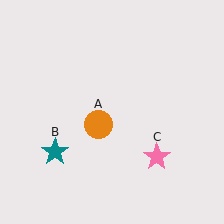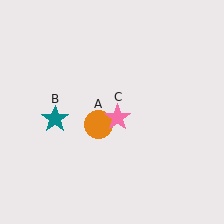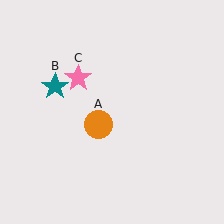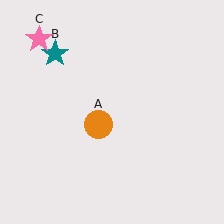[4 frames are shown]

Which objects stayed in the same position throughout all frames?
Orange circle (object A) remained stationary.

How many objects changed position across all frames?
2 objects changed position: teal star (object B), pink star (object C).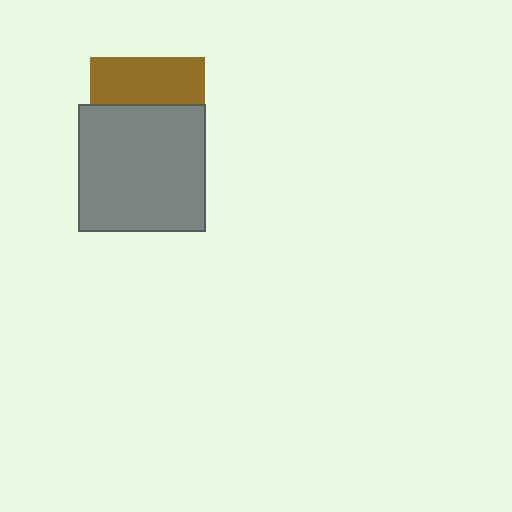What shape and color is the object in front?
The object in front is a gray square.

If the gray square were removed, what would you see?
You would see the complete brown square.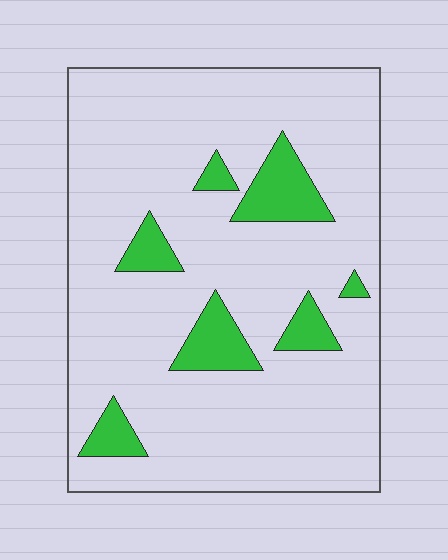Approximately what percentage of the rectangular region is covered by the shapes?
Approximately 15%.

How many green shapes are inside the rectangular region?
7.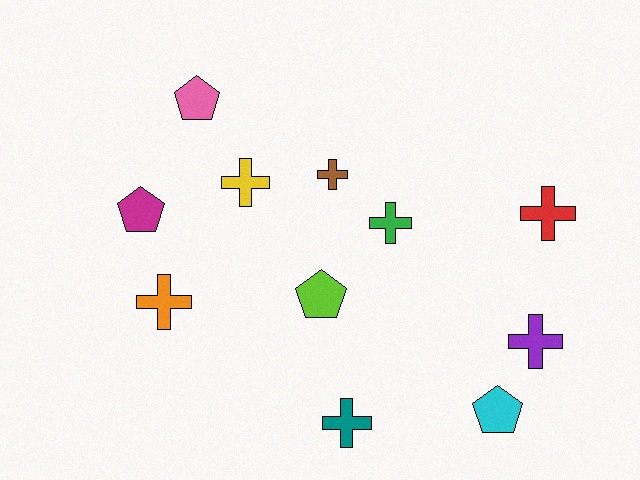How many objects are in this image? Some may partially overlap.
There are 11 objects.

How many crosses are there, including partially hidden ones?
There are 7 crosses.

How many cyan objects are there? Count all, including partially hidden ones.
There is 1 cyan object.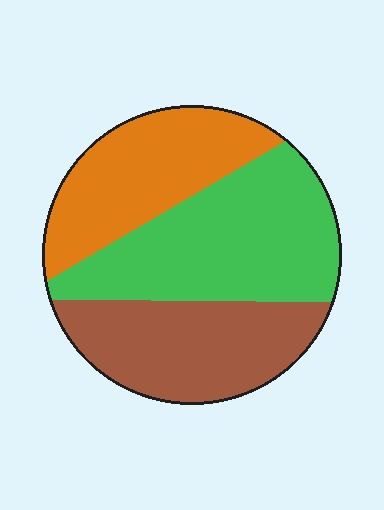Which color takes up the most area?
Green, at roughly 40%.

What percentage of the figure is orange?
Orange covers 29% of the figure.